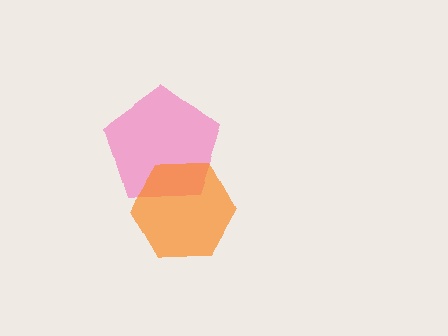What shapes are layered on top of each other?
The layered shapes are: a pink pentagon, an orange hexagon.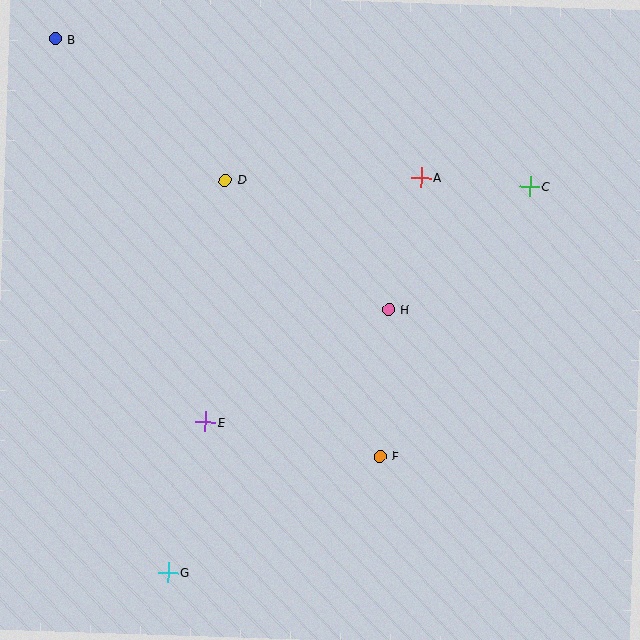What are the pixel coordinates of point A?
Point A is at (421, 177).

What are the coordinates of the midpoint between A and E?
The midpoint between A and E is at (313, 300).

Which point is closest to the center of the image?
Point H at (389, 309) is closest to the center.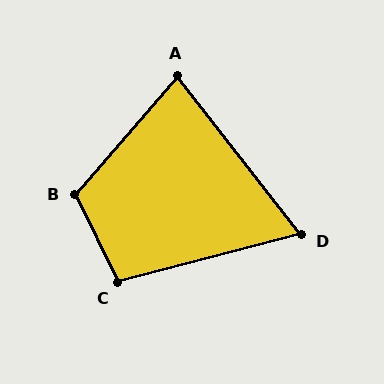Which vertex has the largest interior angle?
B, at approximately 113 degrees.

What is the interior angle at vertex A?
Approximately 79 degrees (acute).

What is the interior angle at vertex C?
Approximately 101 degrees (obtuse).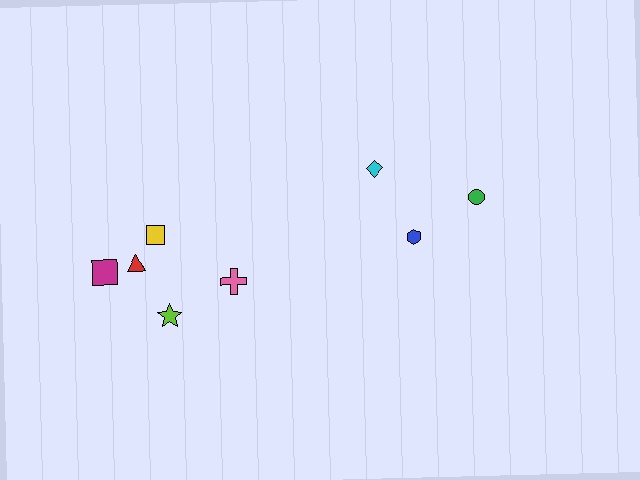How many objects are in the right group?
There are 3 objects.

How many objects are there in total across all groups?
There are 8 objects.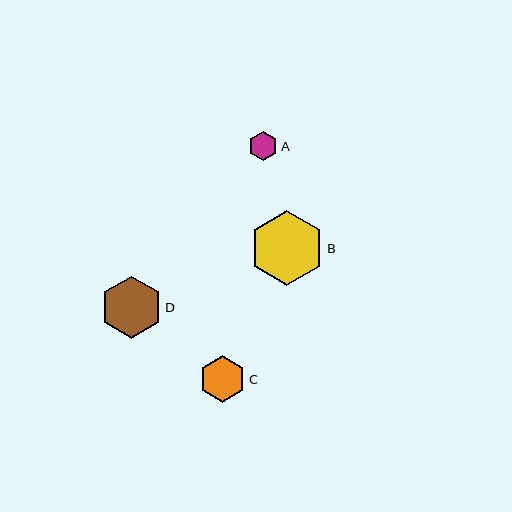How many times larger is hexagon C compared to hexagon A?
Hexagon C is approximately 1.6 times the size of hexagon A.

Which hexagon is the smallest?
Hexagon A is the smallest with a size of approximately 29 pixels.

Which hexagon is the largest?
Hexagon B is the largest with a size of approximately 75 pixels.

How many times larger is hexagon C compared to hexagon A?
Hexagon C is approximately 1.6 times the size of hexagon A.